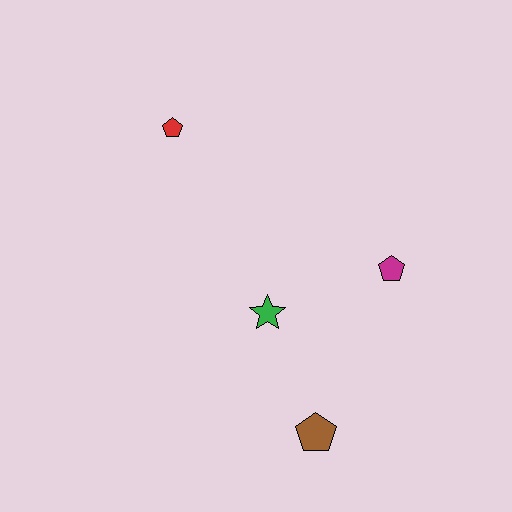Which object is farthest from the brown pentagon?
The red pentagon is farthest from the brown pentagon.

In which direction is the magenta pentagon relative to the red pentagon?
The magenta pentagon is to the right of the red pentagon.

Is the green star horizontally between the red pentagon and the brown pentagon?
Yes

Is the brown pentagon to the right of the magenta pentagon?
No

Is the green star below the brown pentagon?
No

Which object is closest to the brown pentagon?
The green star is closest to the brown pentagon.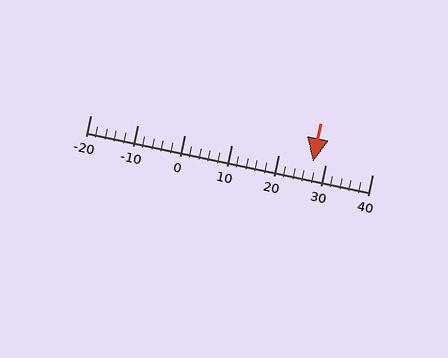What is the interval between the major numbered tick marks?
The major tick marks are spaced 10 units apart.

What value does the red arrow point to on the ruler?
The red arrow points to approximately 27.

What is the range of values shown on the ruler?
The ruler shows values from -20 to 40.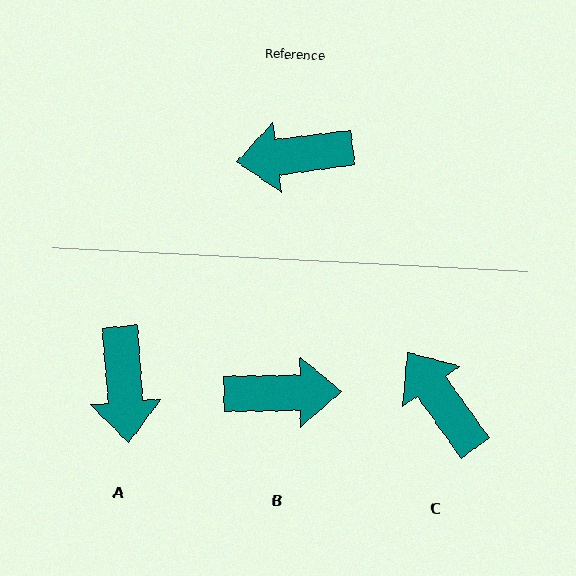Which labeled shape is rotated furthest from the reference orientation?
B, about 174 degrees away.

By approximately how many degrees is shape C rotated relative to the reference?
Approximately 62 degrees clockwise.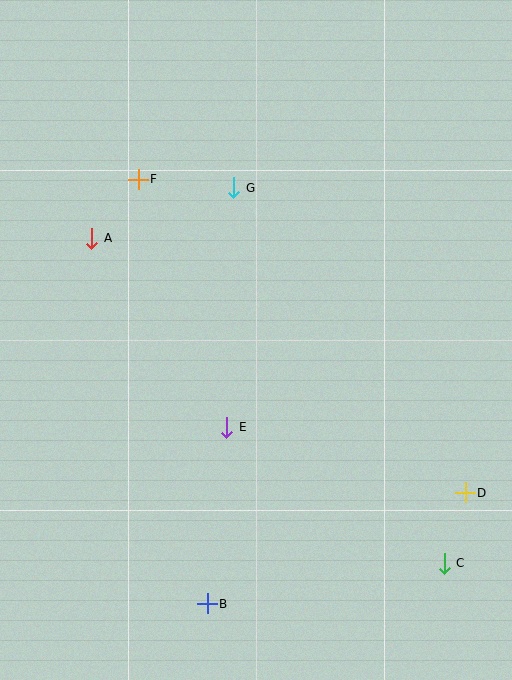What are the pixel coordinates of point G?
Point G is at (234, 188).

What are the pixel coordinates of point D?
Point D is at (465, 493).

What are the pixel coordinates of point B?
Point B is at (207, 604).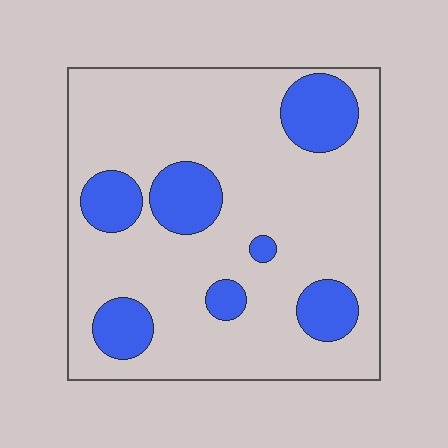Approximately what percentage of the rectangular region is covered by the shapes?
Approximately 20%.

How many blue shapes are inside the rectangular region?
7.